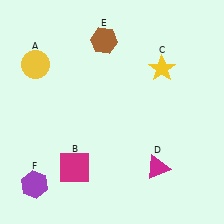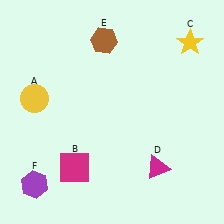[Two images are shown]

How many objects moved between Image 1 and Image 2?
2 objects moved between the two images.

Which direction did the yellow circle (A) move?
The yellow circle (A) moved down.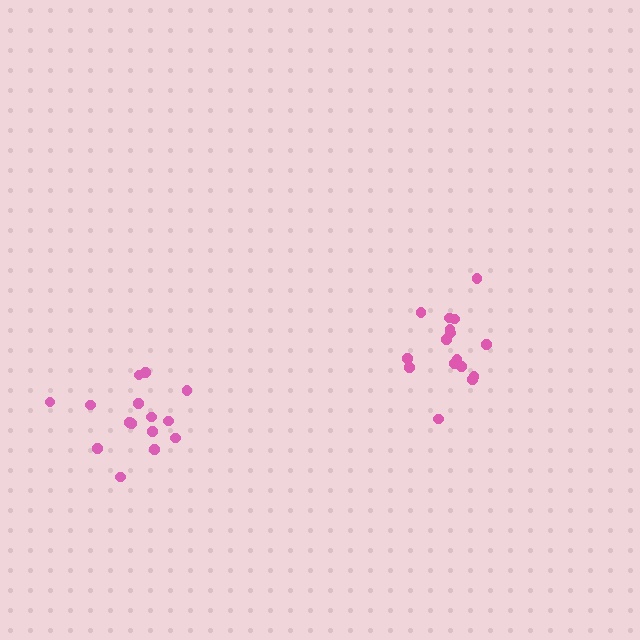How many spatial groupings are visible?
There are 2 spatial groupings.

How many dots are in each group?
Group 1: 16 dots, Group 2: 16 dots (32 total).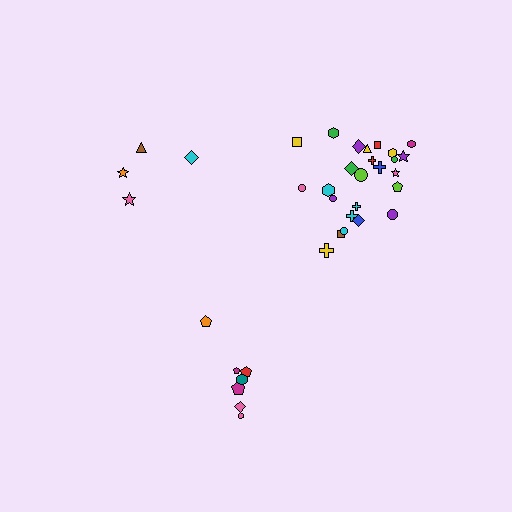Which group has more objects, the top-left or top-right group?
The top-right group.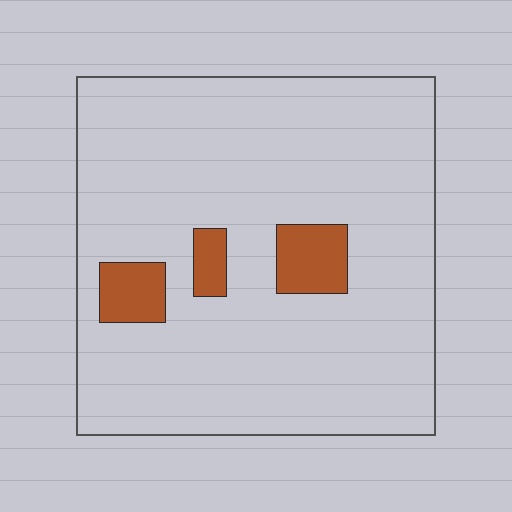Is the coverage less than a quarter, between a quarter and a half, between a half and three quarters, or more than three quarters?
Less than a quarter.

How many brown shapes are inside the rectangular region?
3.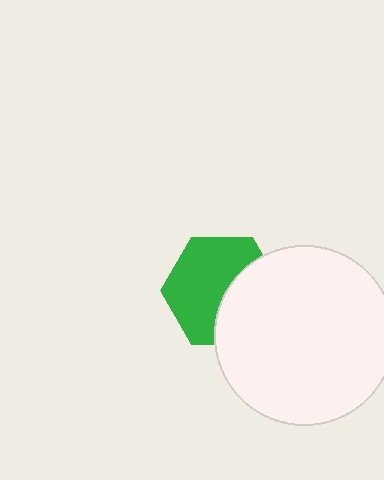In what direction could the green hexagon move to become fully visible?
The green hexagon could move left. That would shift it out from behind the white circle entirely.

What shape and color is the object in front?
The object in front is a white circle.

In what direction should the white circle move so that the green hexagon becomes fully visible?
The white circle should move right. That is the shortest direction to clear the overlap and leave the green hexagon fully visible.